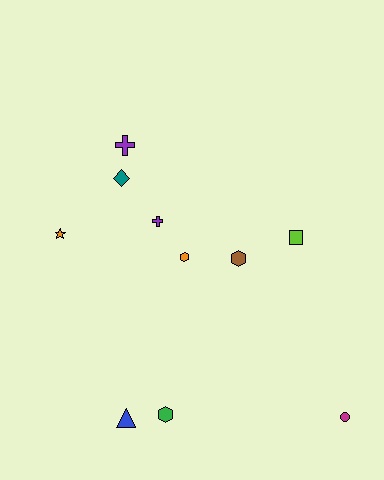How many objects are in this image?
There are 10 objects.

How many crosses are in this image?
There are 2 crosses.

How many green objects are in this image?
There is 1 green object.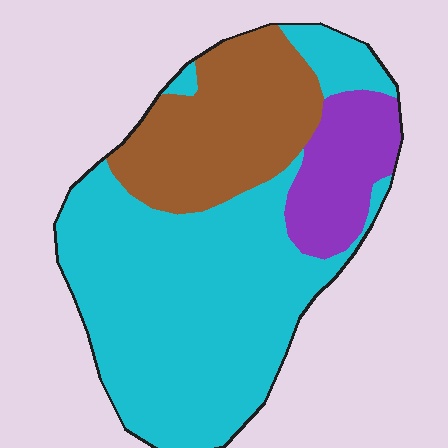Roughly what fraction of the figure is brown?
Brown takes up about one quarter (1/4) of the figure.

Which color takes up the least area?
Purple, at roughly 15%.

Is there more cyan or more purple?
Cyan.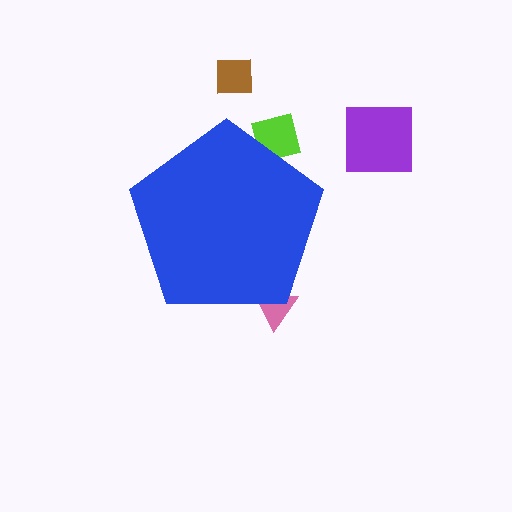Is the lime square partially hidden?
Yes, the lime square is partially hidden behind the blue pentagon.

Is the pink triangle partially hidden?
Yes, the pink triangle is partially hidden behind the blue pentagon.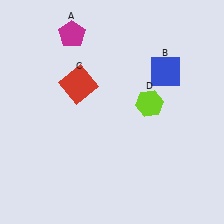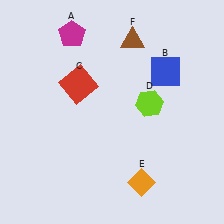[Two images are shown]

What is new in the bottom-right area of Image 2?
An orange diamond (E) was added in the bottom-right area of Image 2.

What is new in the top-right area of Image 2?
A brown triangle (F) was added in the top-right area of Image 2.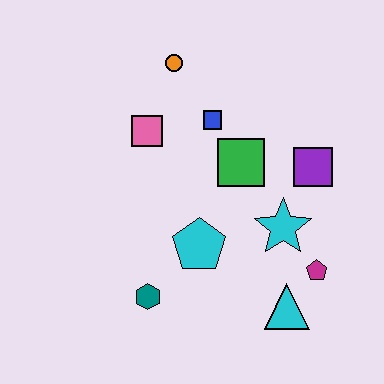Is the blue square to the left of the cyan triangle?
Yes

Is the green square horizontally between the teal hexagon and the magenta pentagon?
Yes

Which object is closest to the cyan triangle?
The magenta pentagon is closest to the cyan triangle.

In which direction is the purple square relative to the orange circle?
The purple square is to the right of the orange circle.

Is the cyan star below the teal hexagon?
No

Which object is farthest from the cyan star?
The orange circle is farthest from the cyan star.